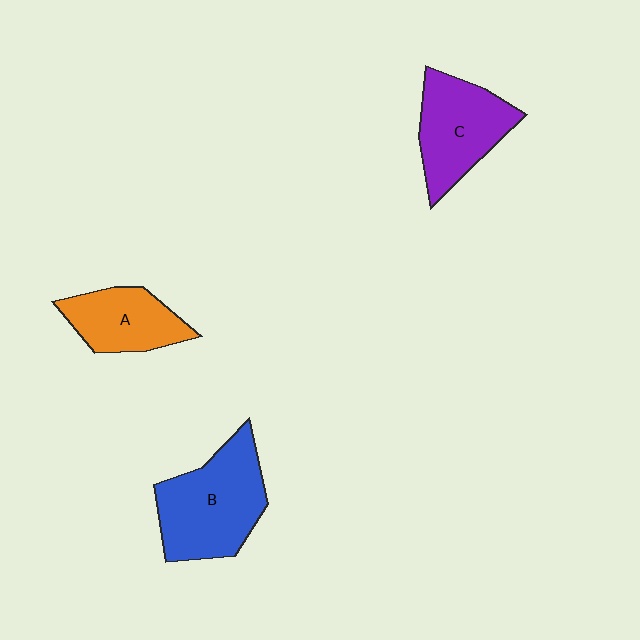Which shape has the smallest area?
Shape A (orange).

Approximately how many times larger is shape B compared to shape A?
Approximately 1.6 times.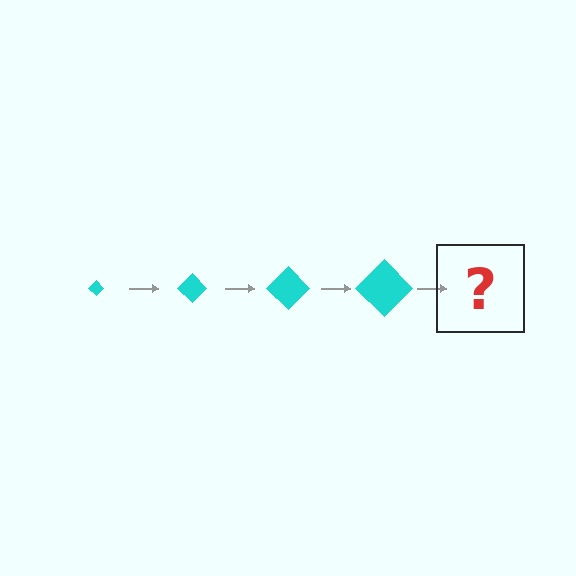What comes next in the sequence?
The next element should be a cyan diamond, larger than the previous one.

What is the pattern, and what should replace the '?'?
The pattern is that the diamond gets progressively larger each step. The '?' should be a cyan diamond, larger than the previous one.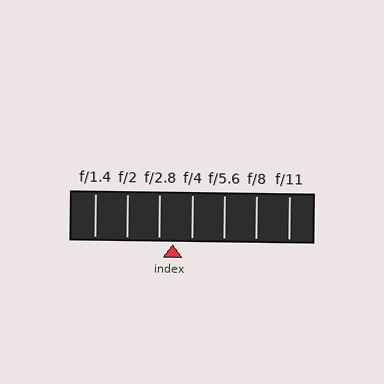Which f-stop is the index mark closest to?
The index mark is closest to f/2.8.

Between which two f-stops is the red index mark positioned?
The index mark is between f/2.8 and f/4.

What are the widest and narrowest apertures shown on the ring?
The widest aperture shown is f/1.4 and the narrowest is f/11.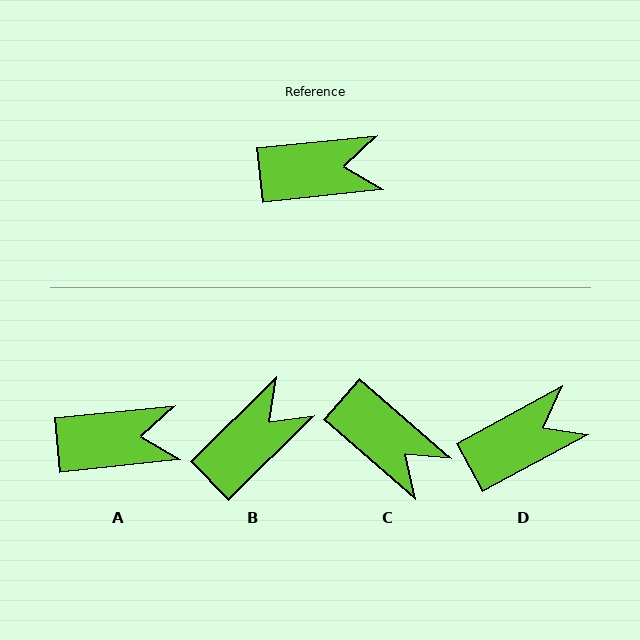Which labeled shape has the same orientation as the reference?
A.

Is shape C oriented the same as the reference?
No, it is off by about 47 degrees.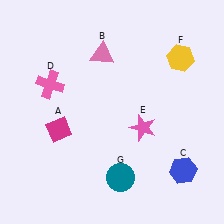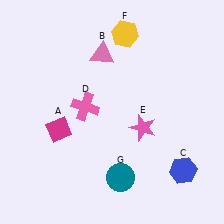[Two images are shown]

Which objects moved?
The objects that moved are: the pink cross (D), the yellow hexagon (F).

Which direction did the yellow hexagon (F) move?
The yellow hexagon (F) moved left.